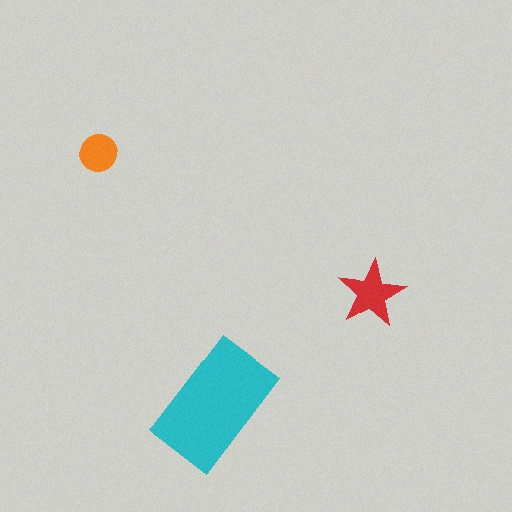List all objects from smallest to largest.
The orange circle, the red star, the cyan rectangle.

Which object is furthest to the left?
The orange circle is leftmost.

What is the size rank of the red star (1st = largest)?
2nd.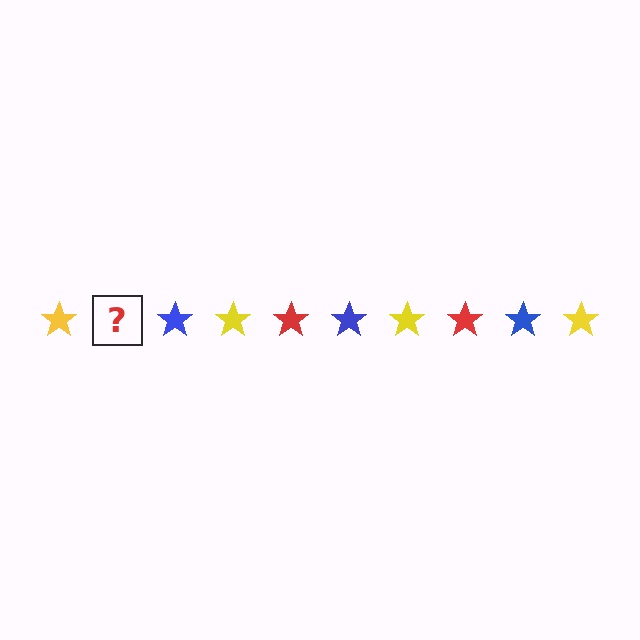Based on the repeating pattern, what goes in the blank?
The blank should be a red star.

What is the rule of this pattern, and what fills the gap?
The rule is that the pattern cycles through yellow, red, blue stars. The gap should be filled with a red star.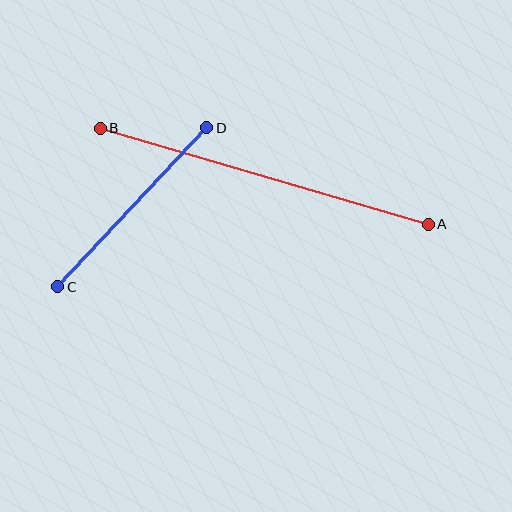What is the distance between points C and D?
The distance is approximately 218 pixels.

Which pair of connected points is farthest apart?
Points A and B are farthest apart.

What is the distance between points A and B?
The distance is approximately 342 pixels.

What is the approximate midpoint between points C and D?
The midpoint is at approximately (132, 207) pixels.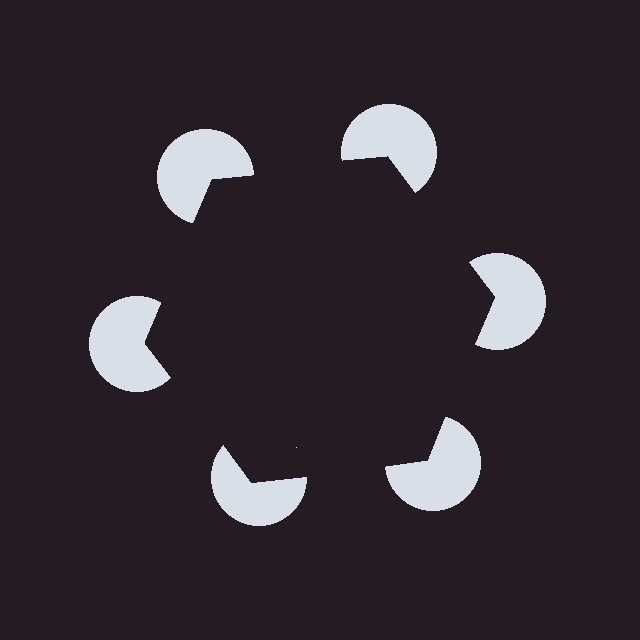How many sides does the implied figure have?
6 sides.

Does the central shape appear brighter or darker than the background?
It typically appears slightly darker than the background, even though no actual brightness change is drawn.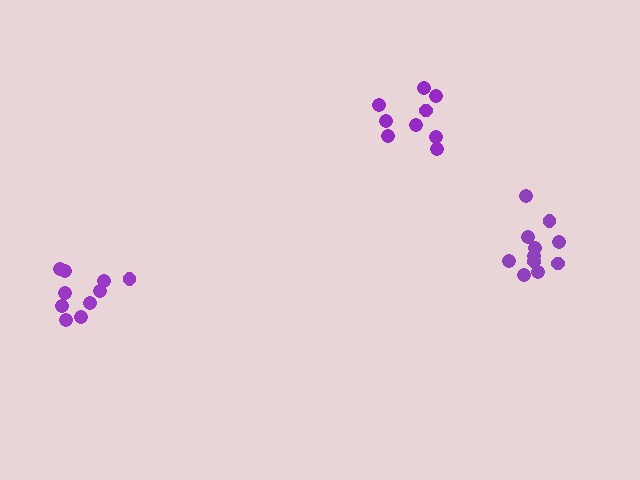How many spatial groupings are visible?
There are 3 spatial groupings.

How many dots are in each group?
Group 1: 11 dots, Group 2: 9 dots, Group 3: 10 dots (30 total).